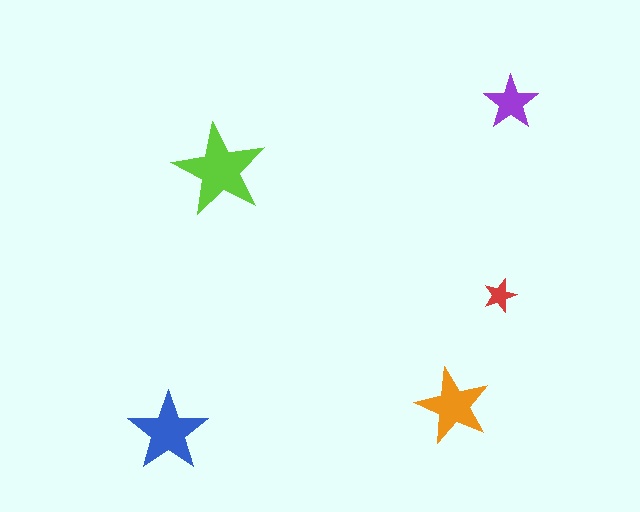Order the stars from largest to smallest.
the lime one, the blue one, the orange one, the purple one, the red one.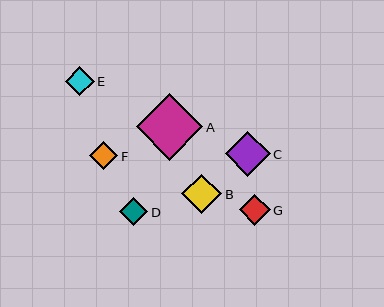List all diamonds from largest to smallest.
From largest to smallest: A, C, B, G, E, F, D.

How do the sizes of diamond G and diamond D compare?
Diamond G and diamond D are approximately the same size.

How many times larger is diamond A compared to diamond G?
Diamond A is approximately 2.2 times the size of diamond G.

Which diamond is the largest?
Diamond A is the largest with a size of approximately 67 pixels.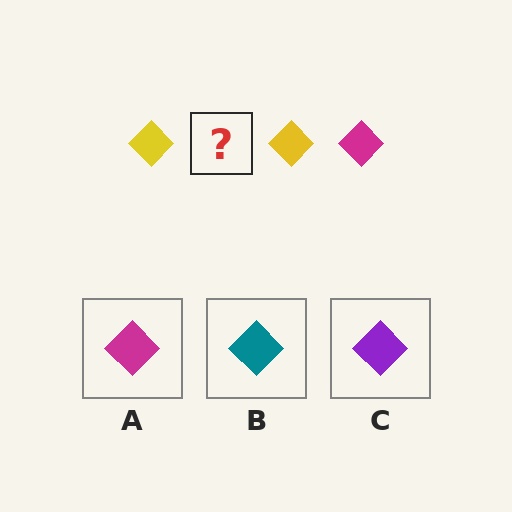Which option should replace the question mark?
Option A.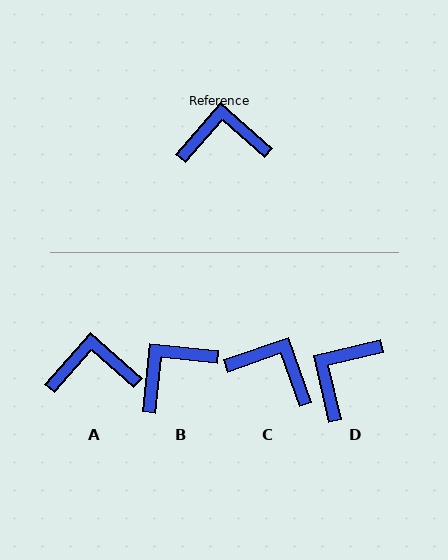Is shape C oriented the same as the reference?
No, it is off by about 29 degrees.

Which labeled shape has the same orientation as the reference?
A.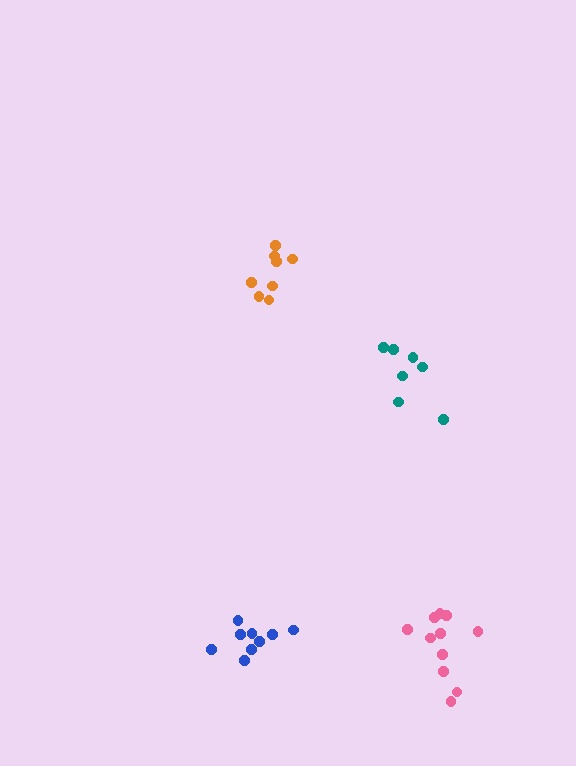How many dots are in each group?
Group 1: 8 dots, Group 2: 11 dots, Group 3: 7 dots, Group 4: 9 dots (35 total).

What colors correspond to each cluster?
The clusters are colored: orange, pink, teal, blue.